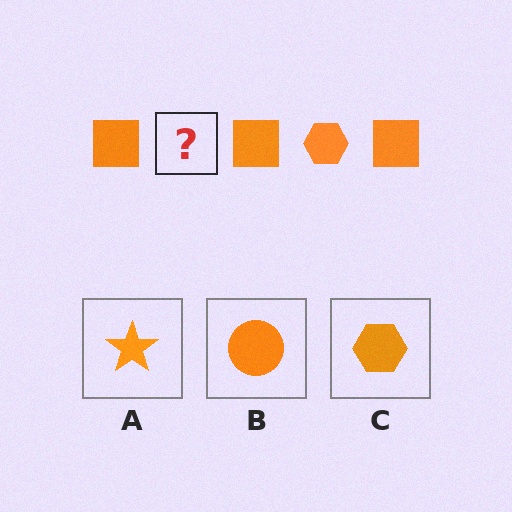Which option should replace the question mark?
Option C.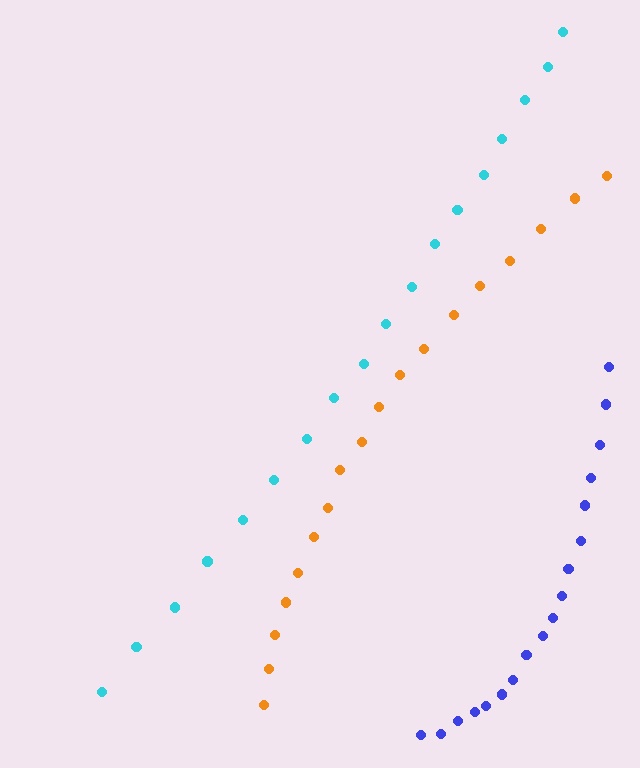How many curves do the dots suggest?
There are 3 distinct paths.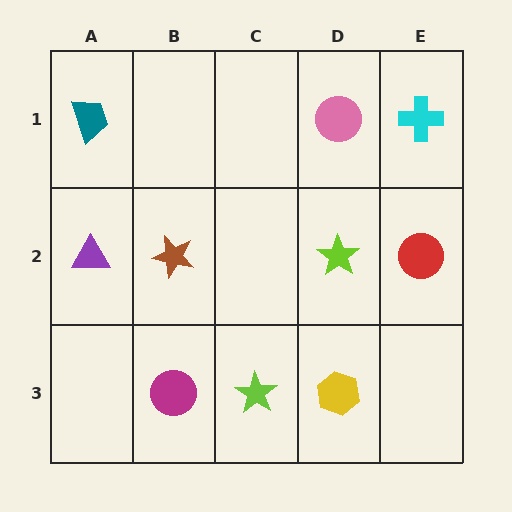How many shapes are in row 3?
3 shapes.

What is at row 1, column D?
A pink circle.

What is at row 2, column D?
A lime star.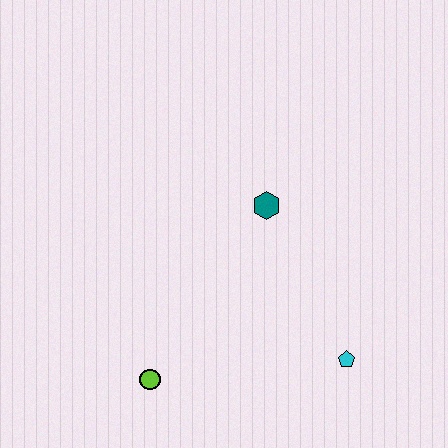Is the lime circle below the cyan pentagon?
Yes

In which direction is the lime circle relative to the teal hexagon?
The lime circle is below the teal hexagon.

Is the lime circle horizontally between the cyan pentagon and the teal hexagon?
No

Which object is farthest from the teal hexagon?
The lime circle is farthest from the teal hexagon.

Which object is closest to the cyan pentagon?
The teal hexagon is closest to the cyan pentagon.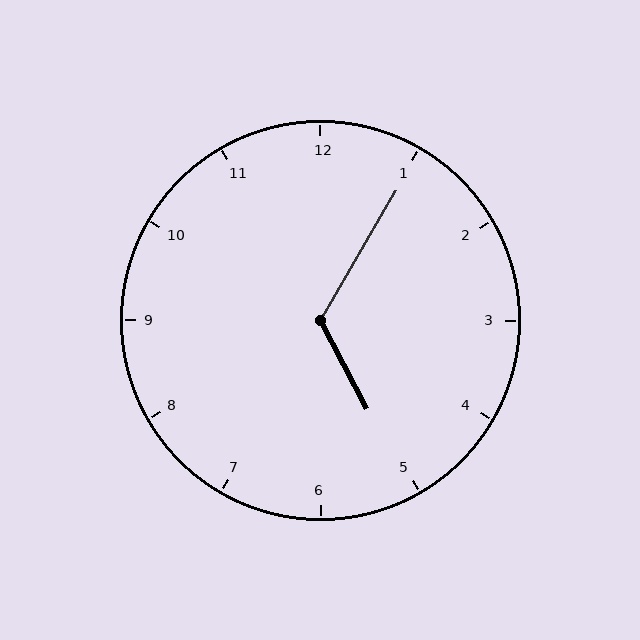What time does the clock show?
5:05.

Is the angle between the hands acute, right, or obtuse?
It is obtuse.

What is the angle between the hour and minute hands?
Approximately 122 degrees.